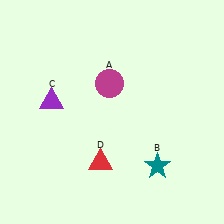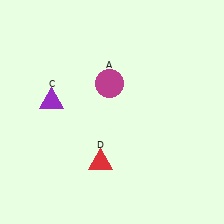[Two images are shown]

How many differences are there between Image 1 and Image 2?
There is 1 difference between the two images.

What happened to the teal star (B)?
The teal star (B) was removed in Image 2. It was in the bottom-right area of Image 1.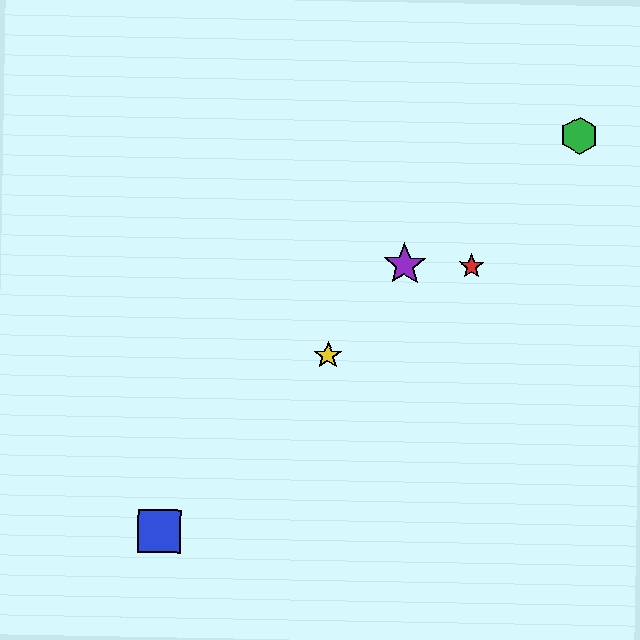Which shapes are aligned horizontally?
The red star, the purple star are aligned horizontally.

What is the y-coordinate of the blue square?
The blue square is at y≈531.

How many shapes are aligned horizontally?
2 shapes (the red star, the purple star) are aligned horizontally.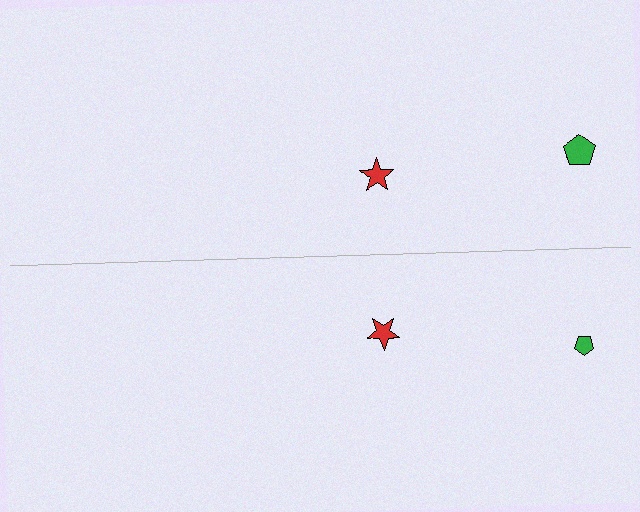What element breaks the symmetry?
The green pentagon on the bottom side has a different size than its mirror counterpart.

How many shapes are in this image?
There are 4 shapes in this image.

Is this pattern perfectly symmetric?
No, the pattern is not perfectly symmetric. The green pentagon on the bottom side has a different size than its mirror counterpart.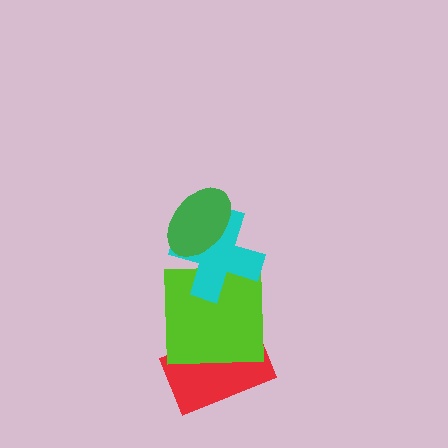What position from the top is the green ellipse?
The green ellipse is 1st from the top.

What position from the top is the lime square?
The lime square is 3rd from the top.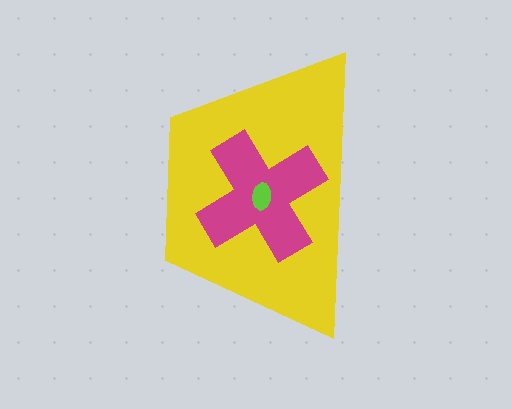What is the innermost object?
The lime ellipse.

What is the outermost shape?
The yellow trapezoid.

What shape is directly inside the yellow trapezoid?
The magenta cross.